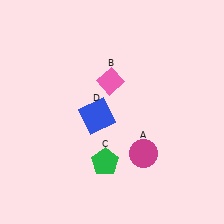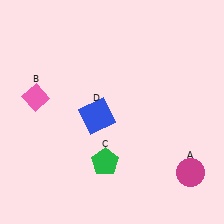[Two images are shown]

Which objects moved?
The objects that moved are: the magenta circle (A), the pink diamond (B).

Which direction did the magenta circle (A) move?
The magenta circle (A) moved right.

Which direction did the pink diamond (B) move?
The pink diamond (B) moved left.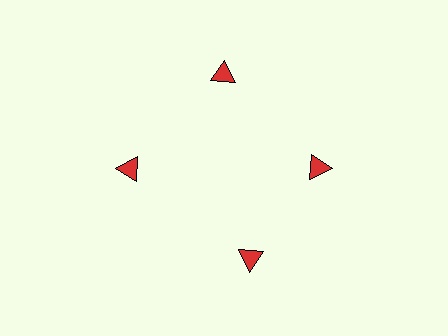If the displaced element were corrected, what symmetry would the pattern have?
It would have 4-fold rotational symmetry — the pattern would map onto itself every 90 degrees.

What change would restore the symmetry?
The symmetry would be restored by rotating it back into even spacing with its neighbors so that all 4 triangles sit at equal angles and equal distance from the center.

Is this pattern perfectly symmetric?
No. The 4 red triangles are arranged in a ring, but one element near the 6 o'clock position is rotated out of alignment along the ring, breaking the 4-fold rotational symmetry.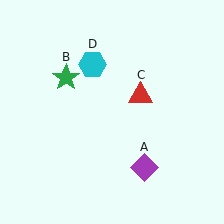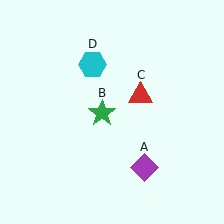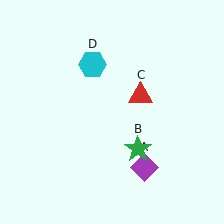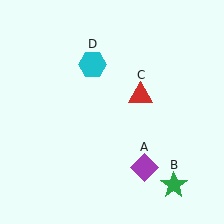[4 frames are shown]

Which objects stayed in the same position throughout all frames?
Purple diamond (object A) and red triangle (object C) and cyan hexagon (object D) remained stationary.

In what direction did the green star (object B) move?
The green star (object B) moved down and to the right.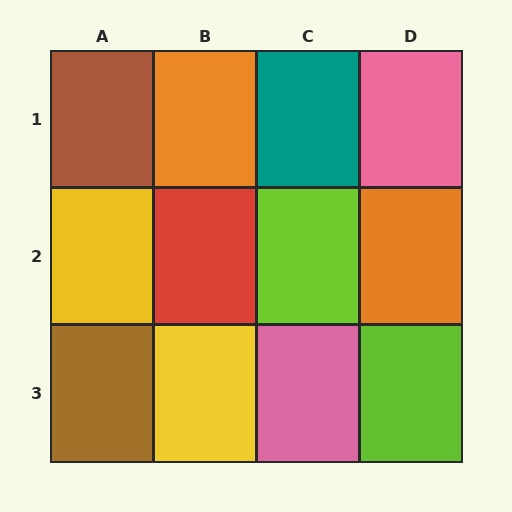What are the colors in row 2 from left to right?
Yellow, red, lime, orange.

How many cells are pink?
2 cells are pink.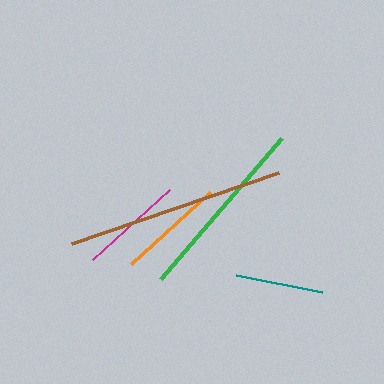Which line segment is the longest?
The brown line is the longest at approximately 219 pixels.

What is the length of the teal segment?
The teal segment is approximately 88 pixels long.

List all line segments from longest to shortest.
From longest to shortest: brown, green, orange, magenta, teal.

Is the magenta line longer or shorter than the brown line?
The brown line is longer than the magenta line.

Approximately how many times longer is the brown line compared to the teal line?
The brown line is approximately 2.5 times the length of the teal line.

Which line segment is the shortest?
The teal line is the shortest at approximately 88 pixels.